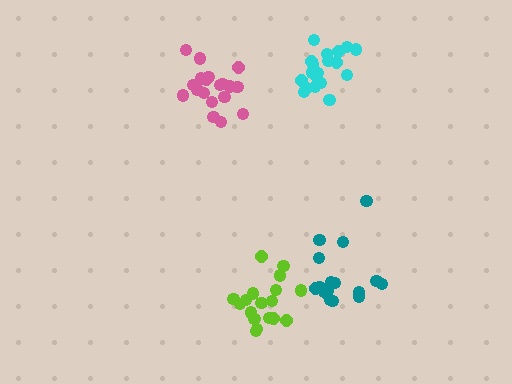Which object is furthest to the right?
The teal cluster is rightmost.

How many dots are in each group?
Group 1: 19 dots, Group 2: 18 dots, Group 3: 19 dots, Group 4: 18 dots (74 total).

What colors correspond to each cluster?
The clusters are colored: pink, lime, cyan, teal.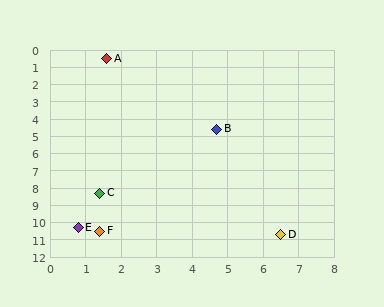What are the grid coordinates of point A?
Point A is at approximately (1.6, 0.5).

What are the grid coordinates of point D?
Point D is at approximately (6.5, 10.7).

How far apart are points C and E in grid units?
Points C and E are about 2.1 grid units apart.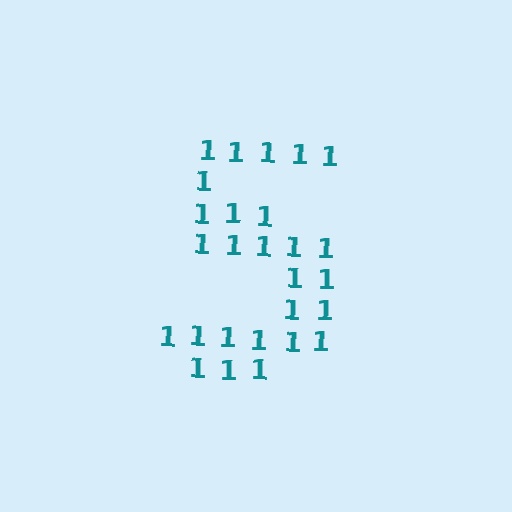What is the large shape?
The large shape is the digit 5.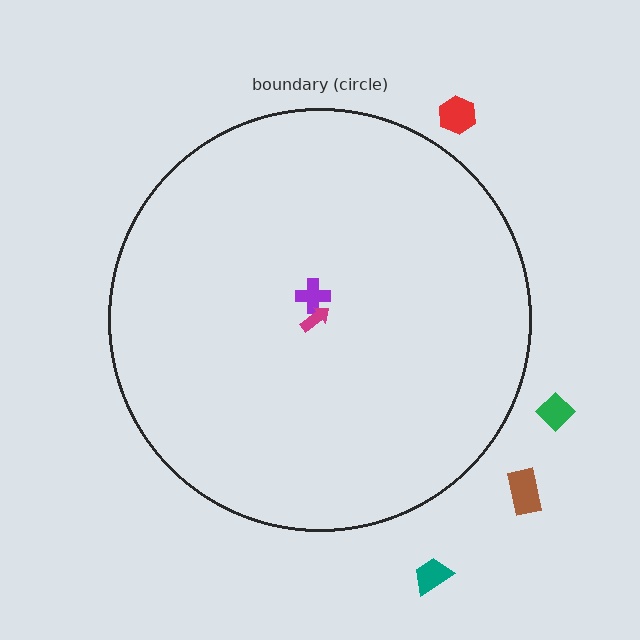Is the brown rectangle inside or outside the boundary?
Outside.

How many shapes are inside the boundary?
2 inside, 4 outside.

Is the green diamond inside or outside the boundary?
Outside.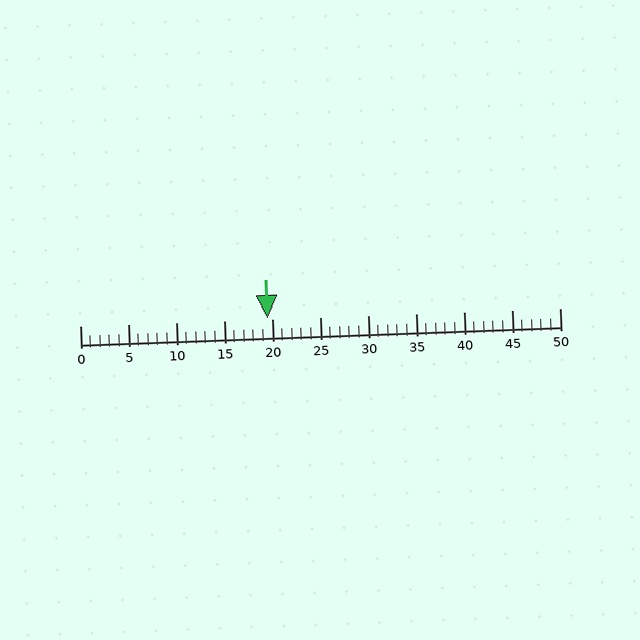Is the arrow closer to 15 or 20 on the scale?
The arrow is closer to 20.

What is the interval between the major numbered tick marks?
The major tick marks are spaced 5 units apart.